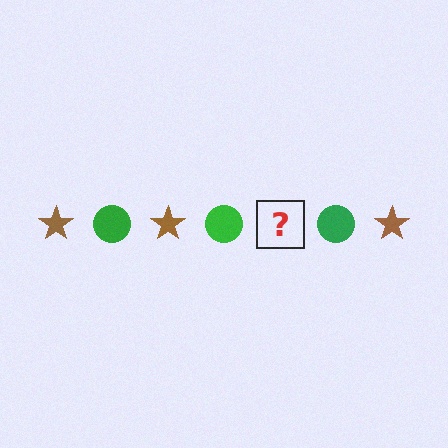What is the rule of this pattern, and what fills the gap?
The rule is that the pattern alternates between brown star and green circle. The gap should be filled with a brown star.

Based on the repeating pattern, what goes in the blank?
The blank should be a brown star.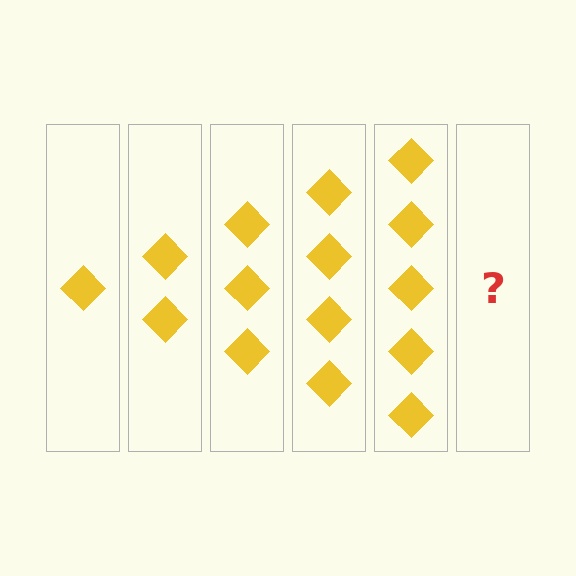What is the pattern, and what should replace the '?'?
The pattern is that each step adds one more diamond. The '?' should be 6 diamonds.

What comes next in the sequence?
The next element should be 6 diamonds.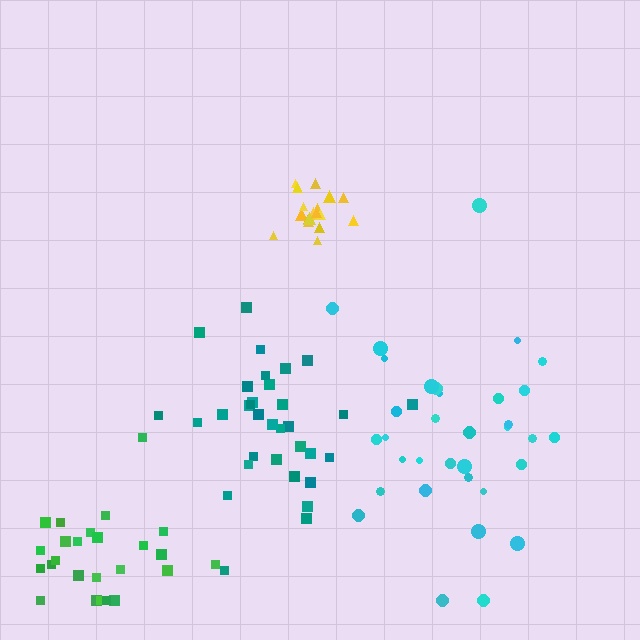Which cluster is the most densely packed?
Yellow.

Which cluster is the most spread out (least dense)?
Cyan.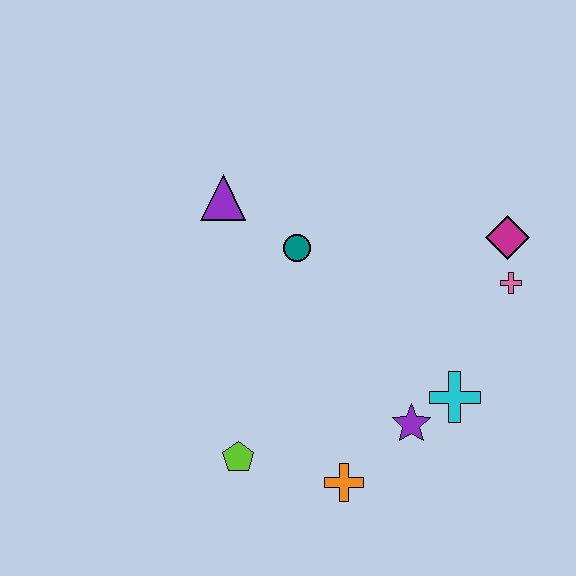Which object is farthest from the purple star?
The purple triangle is farthest from the purple star.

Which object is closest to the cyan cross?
The purple star is closest to the cyan cross.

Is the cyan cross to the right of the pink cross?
No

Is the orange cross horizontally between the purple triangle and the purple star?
Yes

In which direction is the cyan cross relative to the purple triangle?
The cyan cross is to the right of the purple triangle.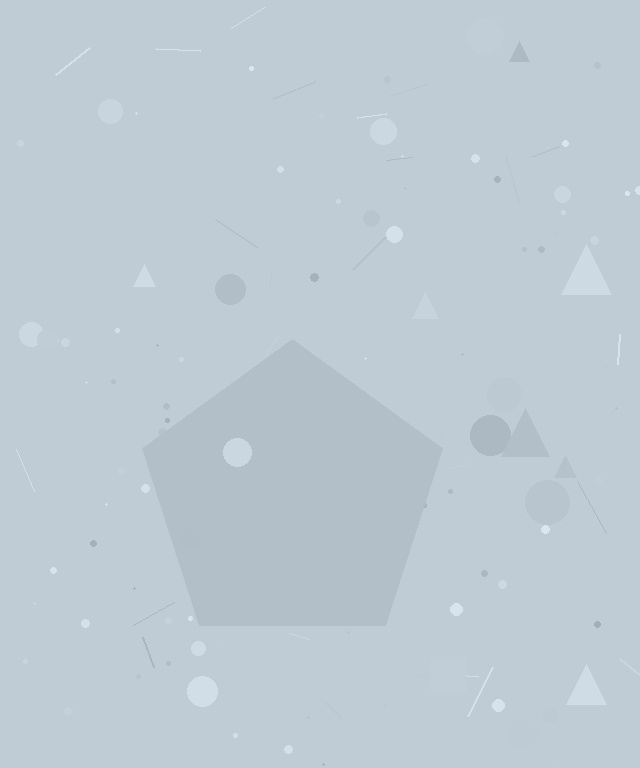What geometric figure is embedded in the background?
A pentagon is embedded in the background.